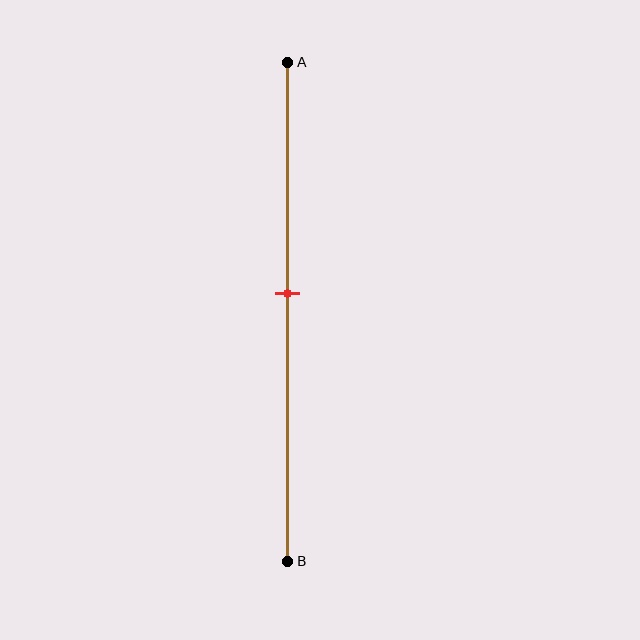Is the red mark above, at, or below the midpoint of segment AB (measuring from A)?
The red mark is above the midpoint of segment AB.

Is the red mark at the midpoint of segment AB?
No, the mark is at about 45% from A, not at the 50% midpoint.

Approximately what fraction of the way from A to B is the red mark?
The red mark is approximately 45% of the way from A to B.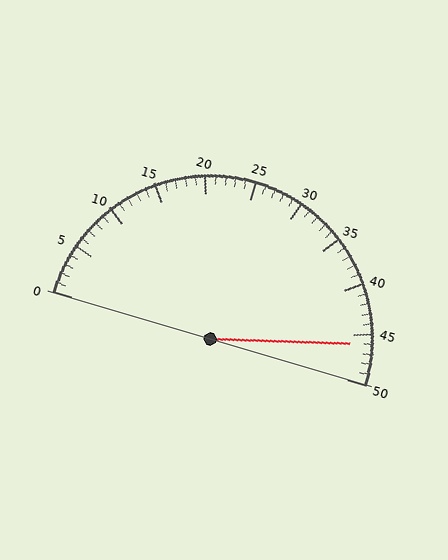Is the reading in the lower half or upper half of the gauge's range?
The reading is in the upper half of the range (0 to 50).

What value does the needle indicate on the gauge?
The needle indicates approximately 46.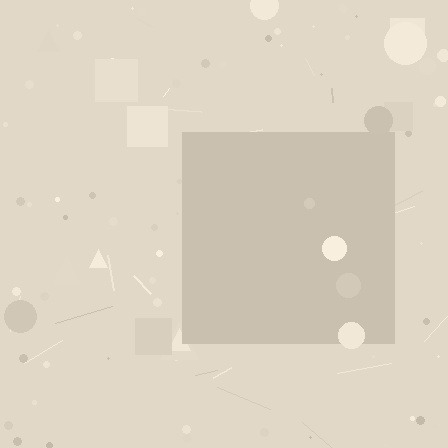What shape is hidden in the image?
A square is hidden in the image.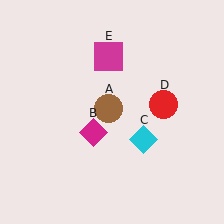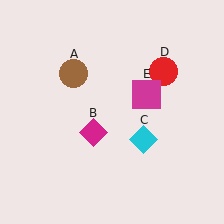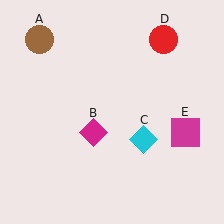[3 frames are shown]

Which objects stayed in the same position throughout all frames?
Magenta diamond (object B) and cyan diamond (object C) remained stationary.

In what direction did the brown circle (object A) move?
The brown circle (object A) moved up and to the left.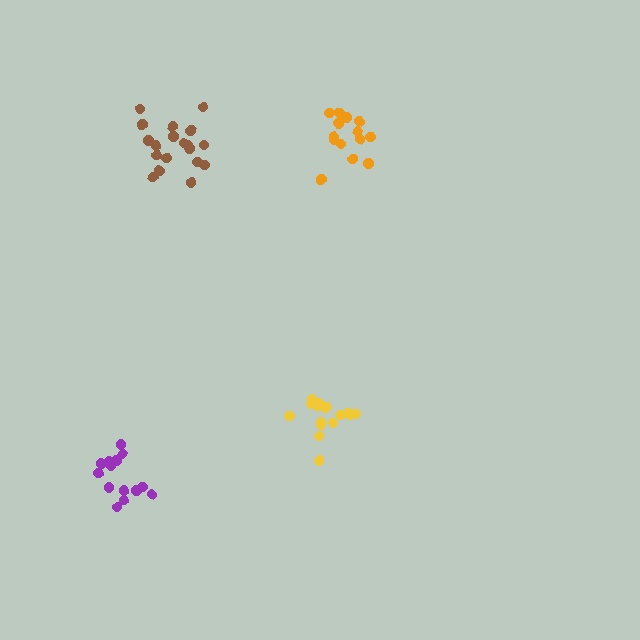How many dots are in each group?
Group 1: 14 dots, Group 2: 19 dots, Group 3: 15 dots, Group 4: 15 dots (63 total).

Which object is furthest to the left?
The purple cluster is leftmost.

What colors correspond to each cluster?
The clusters are colored: orange, brown, purple, yellow.